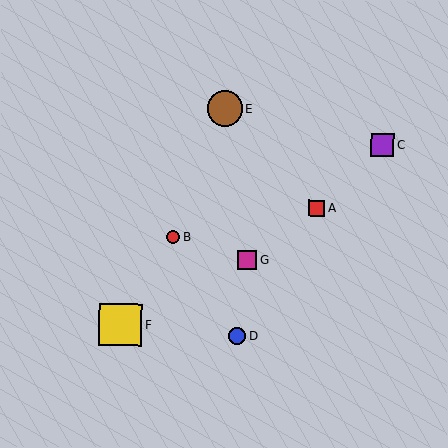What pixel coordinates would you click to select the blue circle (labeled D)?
Click at (237, 336) to select the blue circle D.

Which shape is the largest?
The yellow square (labeled F) is the largest.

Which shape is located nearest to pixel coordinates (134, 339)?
The yellow square (labeled F) at (120, 325) is nearest to that location.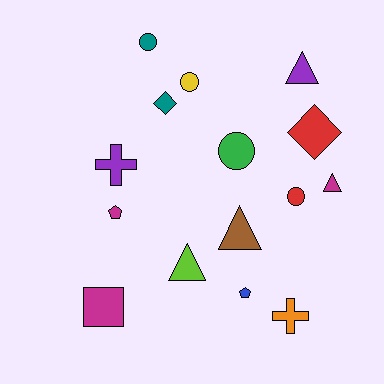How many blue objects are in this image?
There is 1 blue object.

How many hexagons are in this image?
There are no hexagons.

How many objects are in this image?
There are 15 objects.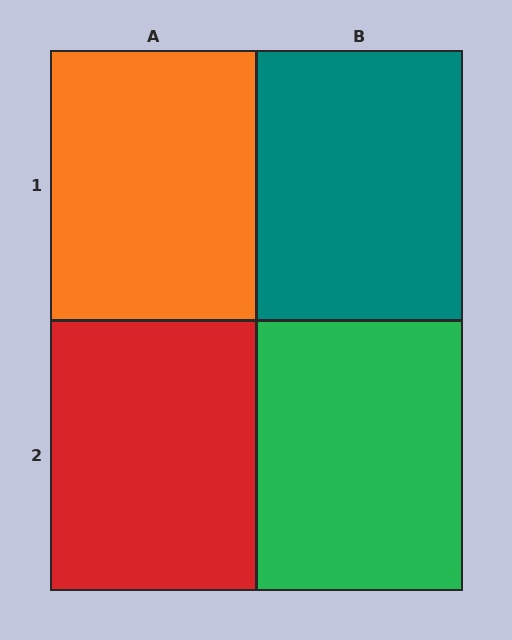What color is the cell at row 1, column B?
Teal.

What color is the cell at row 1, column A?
Orange.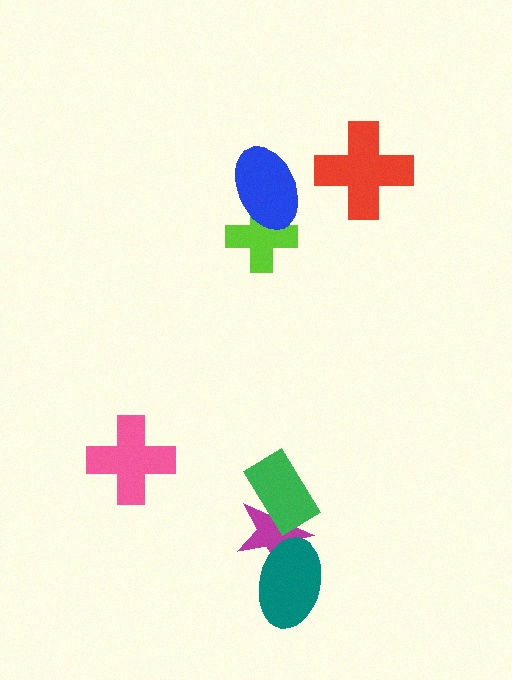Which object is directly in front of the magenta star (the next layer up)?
The teal ellipse is directly in front of the magenta star.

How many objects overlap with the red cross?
0 objects overlap with the red cross.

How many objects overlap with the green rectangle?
1 object overlaps with the green rectangle.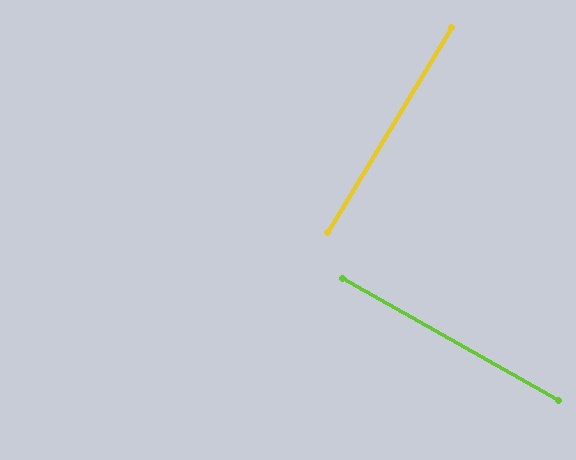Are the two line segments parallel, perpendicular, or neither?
Perpendicular — they meet at approximately 88°.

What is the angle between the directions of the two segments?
Approximately 88 degrees.